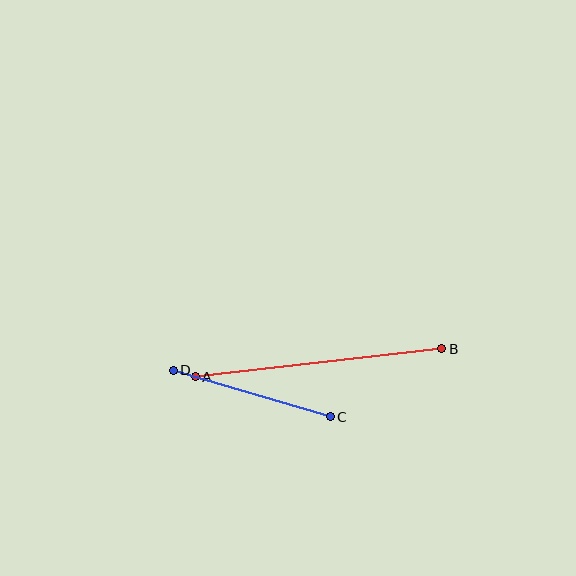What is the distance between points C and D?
The distance is approximately 163 pixels.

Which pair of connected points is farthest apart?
Points A and B are farthest apart.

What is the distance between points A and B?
The distance is approximately 248 pixels.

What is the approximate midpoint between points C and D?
The midpoint is at approximately (252, 393) pixels.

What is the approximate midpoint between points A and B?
The midpoint is at approximately (318, 363) pixels.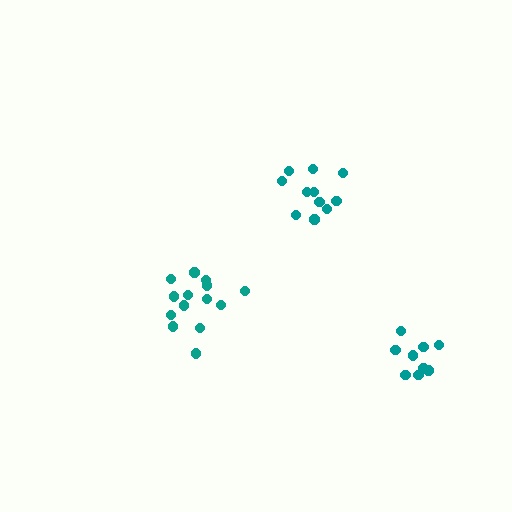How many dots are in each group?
Group 1: 14 dots, Group 2: 9 dots, Group 3: 11 dots (34 total).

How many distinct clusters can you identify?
There are 3 distinct clusters.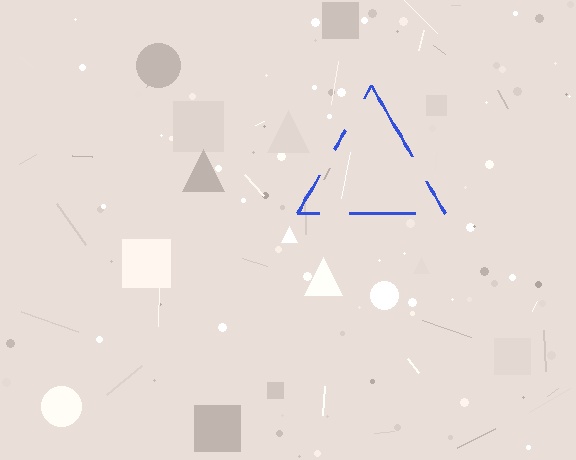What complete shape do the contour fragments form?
The contour fragments form a triangle.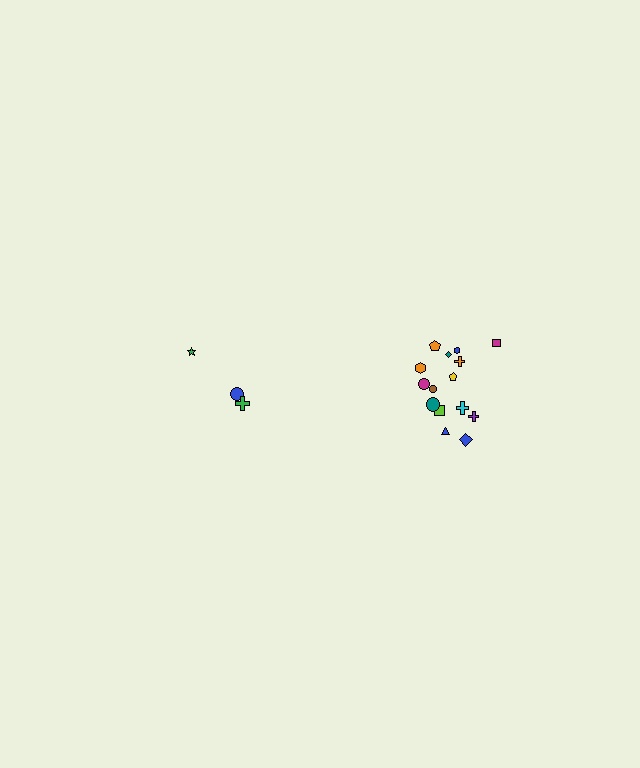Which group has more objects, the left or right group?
The right group.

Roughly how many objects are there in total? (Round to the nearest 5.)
Roughly 20 objects in total.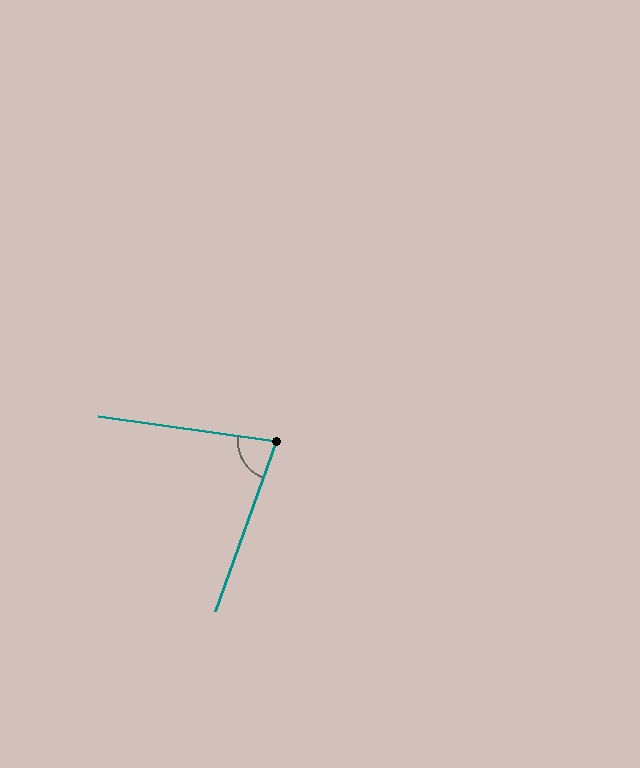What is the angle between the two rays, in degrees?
Approximately 78 degrees.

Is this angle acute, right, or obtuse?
It is acute.